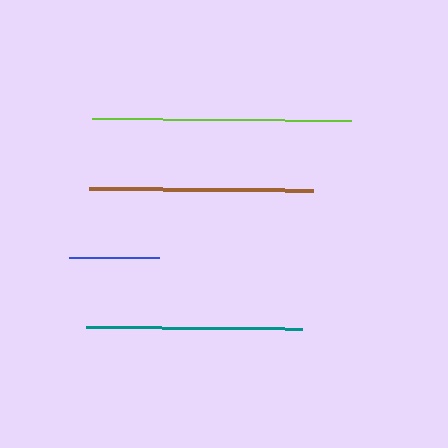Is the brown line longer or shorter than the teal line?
The brown line is longer than the teal line.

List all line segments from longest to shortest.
From longest to shortest: lime, brown, teal, blue.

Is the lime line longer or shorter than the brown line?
The lime line is longer than the brown line.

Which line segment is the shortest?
The blue line is the shortest at approximately 90 pixels.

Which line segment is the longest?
The lime line is the longest at approximately 260 pixels.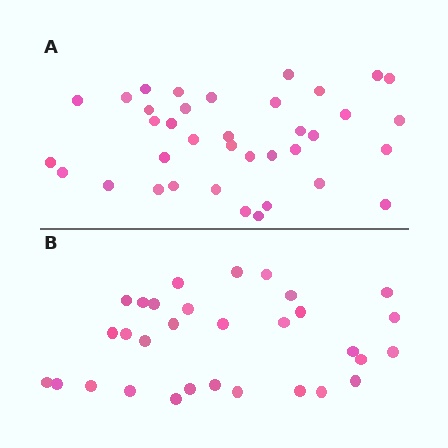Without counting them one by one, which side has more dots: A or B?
Region A (the top region) has more dots.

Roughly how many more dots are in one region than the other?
Region A has about 6 more dots than region B.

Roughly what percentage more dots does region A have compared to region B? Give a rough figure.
About 20% more.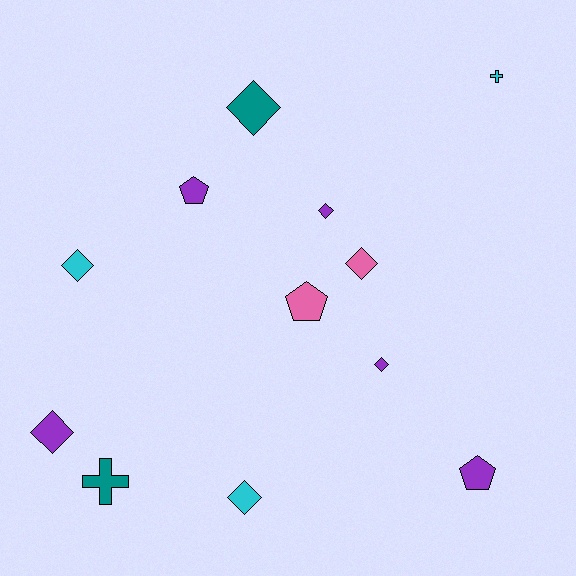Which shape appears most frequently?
Diamond, with 7 objects.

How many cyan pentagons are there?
There are no cyan pentagons.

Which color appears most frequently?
Purple, with 5 objects.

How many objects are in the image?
There are 12 objects.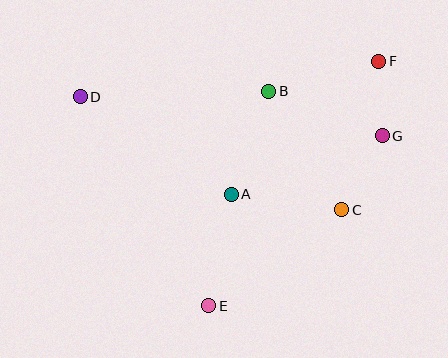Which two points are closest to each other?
Points F and G are closest to each other.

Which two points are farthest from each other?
Points D and G are farthest from each other.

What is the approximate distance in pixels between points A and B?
The distance between A and B is approximately 110 pixels.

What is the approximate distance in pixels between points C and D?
The distance between C and D is approximately 285 pixels.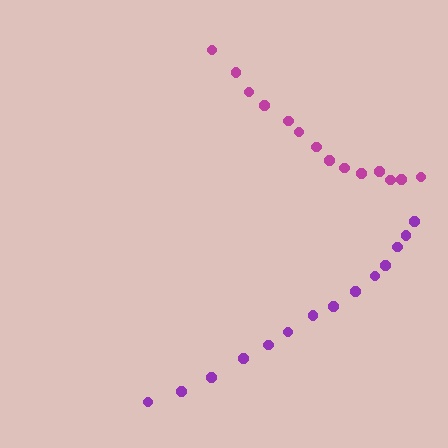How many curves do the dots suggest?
There are 2 distinct paths.